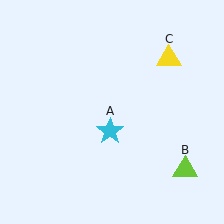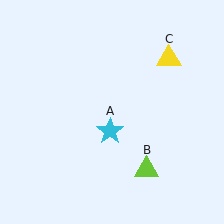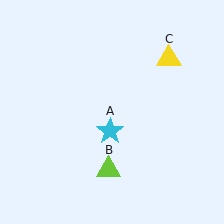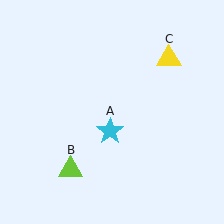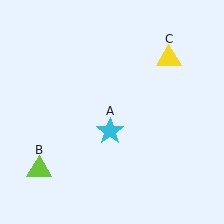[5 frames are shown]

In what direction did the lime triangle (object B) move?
The lime triangle (object B) moved left.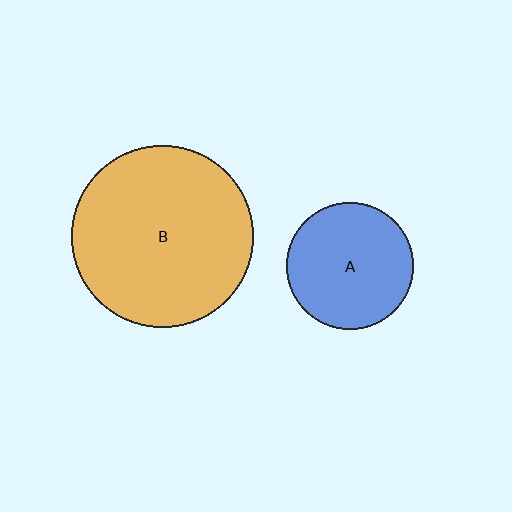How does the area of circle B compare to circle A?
Approximately 2.1 times.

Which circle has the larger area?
Circle B (orange).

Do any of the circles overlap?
No, none of the circles overlap.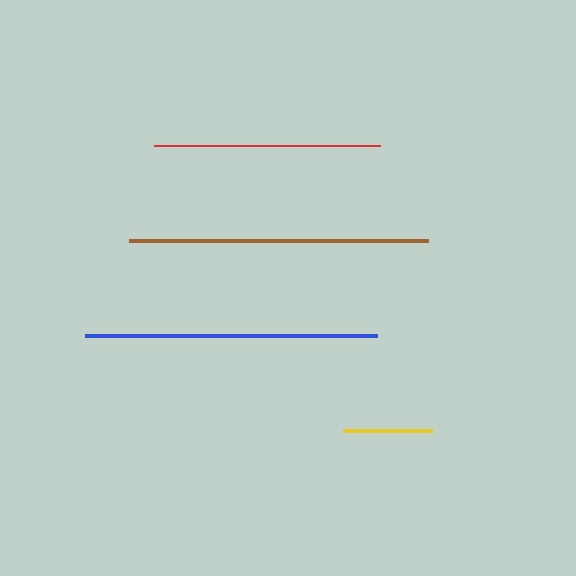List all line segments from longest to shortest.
From longest to shortest: brown, blue, red, yellow.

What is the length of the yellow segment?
The yellow segment is approximately 89 pixels long.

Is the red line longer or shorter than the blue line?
The blue line is longer than the red line.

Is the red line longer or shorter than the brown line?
The brown line is longer than the red line.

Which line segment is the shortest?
The yellow line is the shortest at approximately 89 pixels.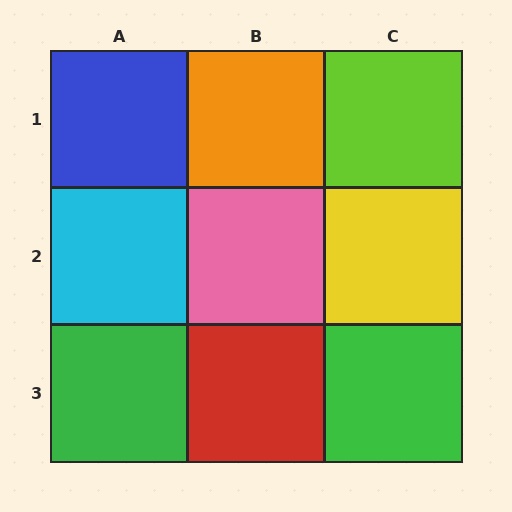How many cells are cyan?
1 cell is cyan.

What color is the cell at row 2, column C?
Yellow.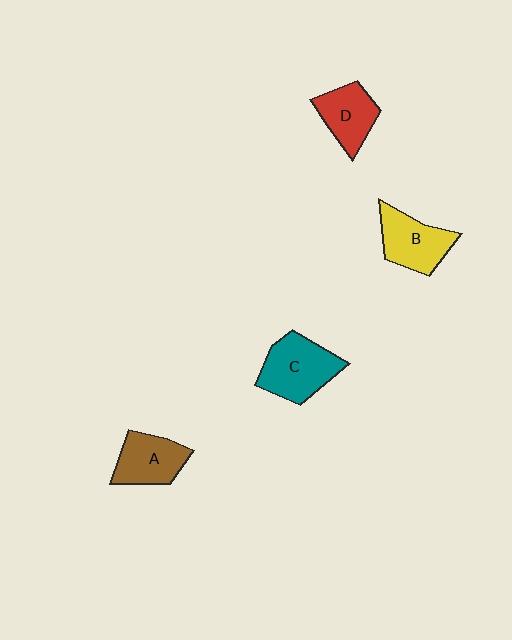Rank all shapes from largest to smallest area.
From largest to smallest: C (teal), B (yellow), A (brown), D (red).